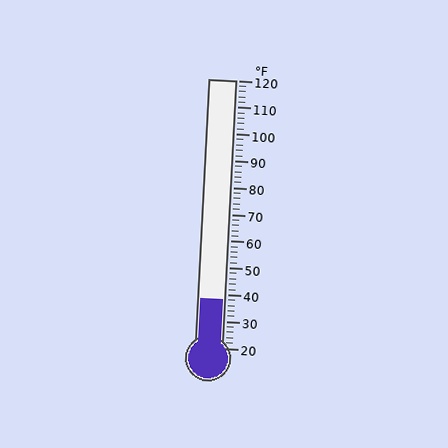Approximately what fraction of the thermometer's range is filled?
The thermometer is filled to approximately 20% of its range.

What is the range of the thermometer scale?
The thermometer scale ranges from 20°F to 120°F.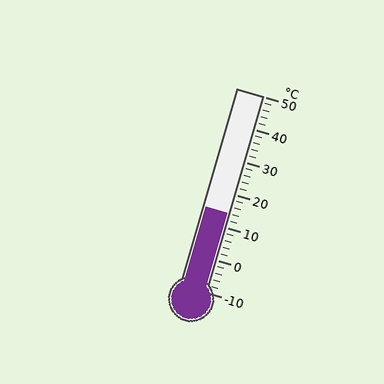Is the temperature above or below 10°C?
The temperature is above 10°C.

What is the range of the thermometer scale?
The thermometer scale ranges from -10°C to 50°C.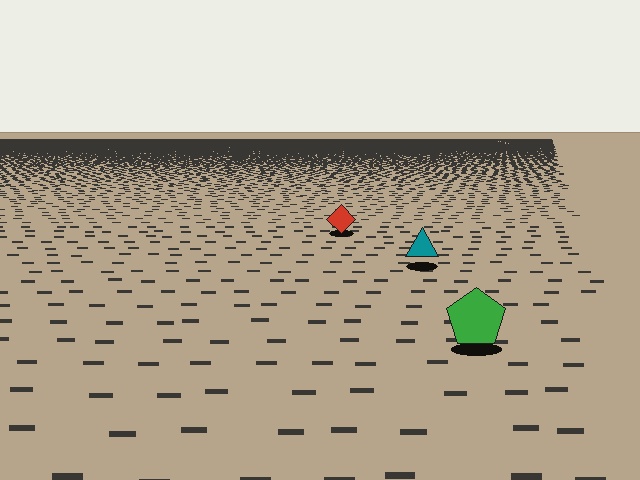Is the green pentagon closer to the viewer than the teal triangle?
Yes. The green pentagon is closer — you can tell from the texture gradient: the ground texture is coarser near it.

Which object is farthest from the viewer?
The red diamond is farthest from the viewer. It appears smaller and the ground texture around it is denser.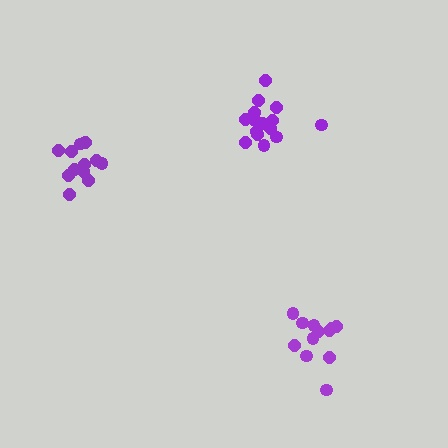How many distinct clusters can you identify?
There are 3 distinct clusters.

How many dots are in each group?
Group 1: 15 dots, Group 2: 12 dots, Group 3: 13 dots (40 total).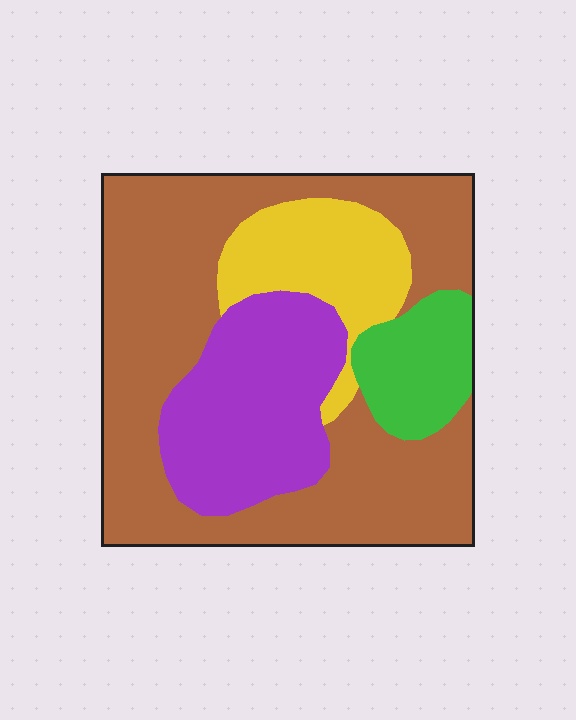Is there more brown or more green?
Brown.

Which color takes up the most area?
Brown, at roughly 55%.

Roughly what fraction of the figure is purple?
Purple takes up about one fifth (1/5) of the figure.